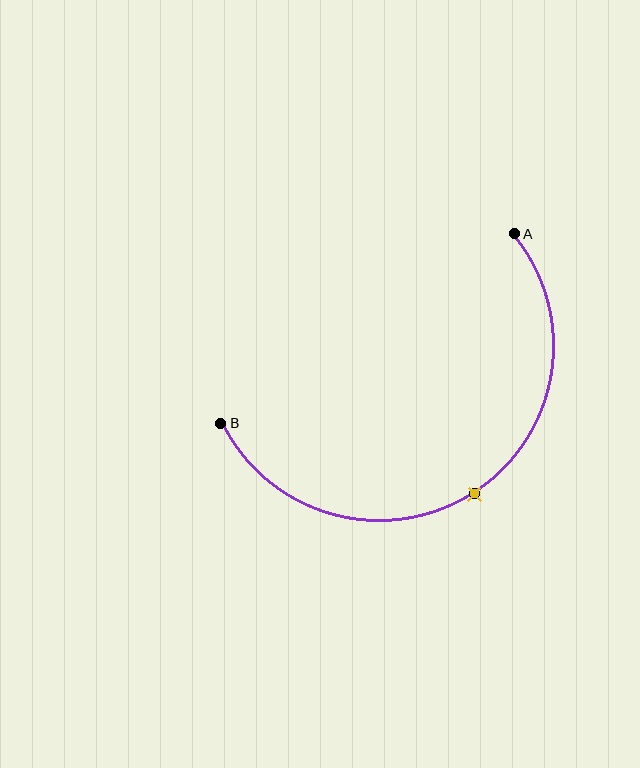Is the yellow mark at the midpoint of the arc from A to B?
Yes. The yellow mark lies on the arc at equal arc-length from both A and B — it is the arc midpoint.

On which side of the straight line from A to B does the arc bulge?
The arc bulges below the straight line connecting A and B.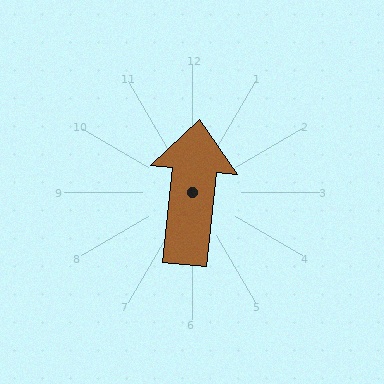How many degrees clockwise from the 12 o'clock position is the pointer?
Approximately 6 degrees.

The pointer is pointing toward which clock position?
Roughly 12 o'clock.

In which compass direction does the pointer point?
North.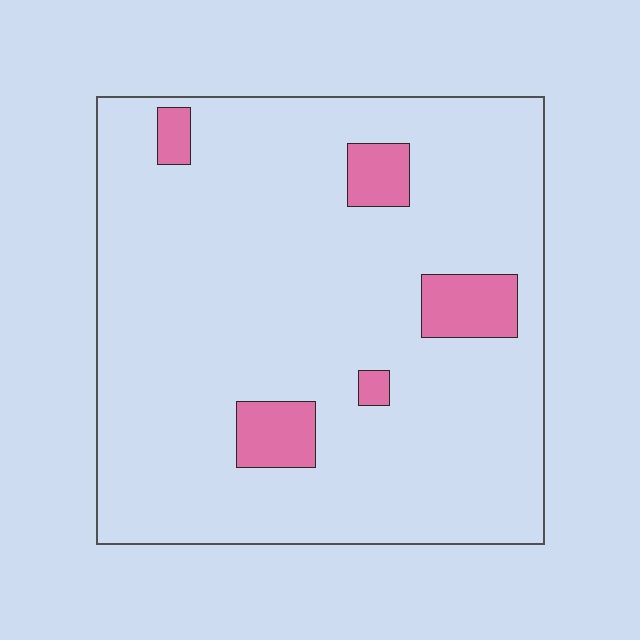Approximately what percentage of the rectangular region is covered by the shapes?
Approximately 10%.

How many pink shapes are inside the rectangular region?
5.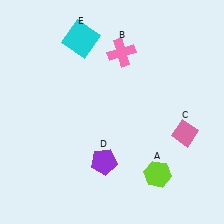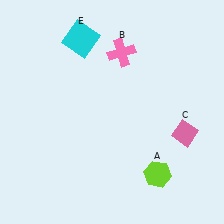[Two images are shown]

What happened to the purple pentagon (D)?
The purple pentagon (D) was removed in Image 2. It was in the bottom-left area of Image 1.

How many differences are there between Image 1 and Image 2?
There is 1 difference between the two images.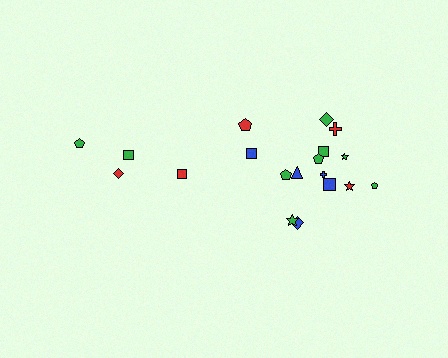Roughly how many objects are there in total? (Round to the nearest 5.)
Roughly 20 objects in total.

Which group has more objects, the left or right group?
The right group.